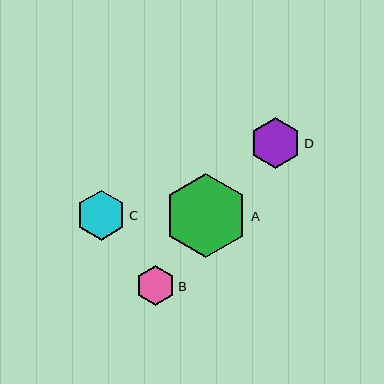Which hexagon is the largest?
Hexagon A is the largest with a size of approximately 85 pixels.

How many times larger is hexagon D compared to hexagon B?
Hexagon D is approximately 1.3 times the size of hexagon B.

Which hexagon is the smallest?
Hexagon B is the smallest with a size of approximately 40 pixels.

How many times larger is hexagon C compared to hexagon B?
Hexagon C is approximately 1.3 times the size of hexagon B.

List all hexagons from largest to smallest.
From largest to smallest: A, D, C, B.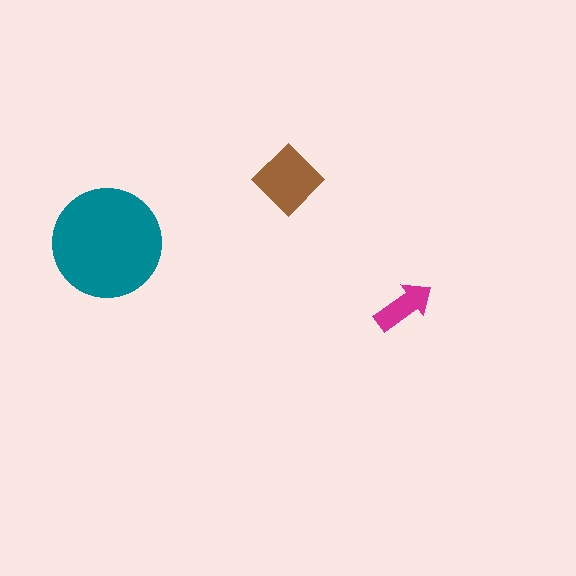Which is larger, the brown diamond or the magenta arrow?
The brown diamond.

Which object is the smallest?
The magenta arrow.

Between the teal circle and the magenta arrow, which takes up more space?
The teal circle.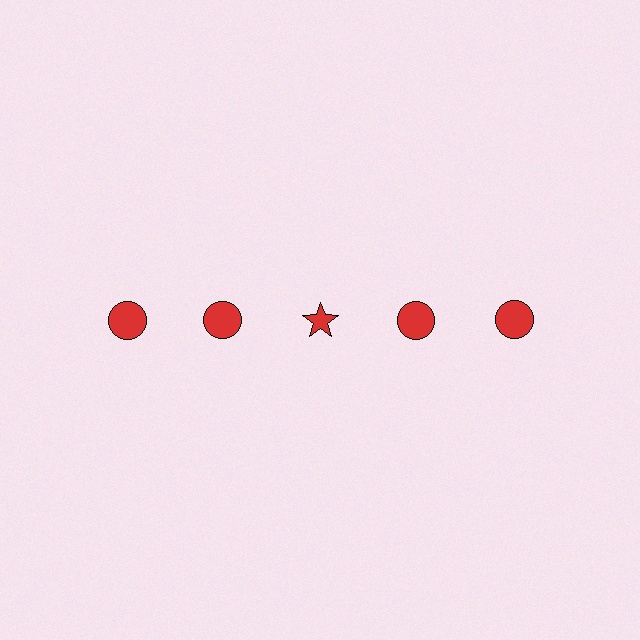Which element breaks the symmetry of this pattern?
The red star in the top row, center column breaks the symmetry. All other shapes are red circles.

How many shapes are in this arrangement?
There are 5 shapes arranged in a grid pattern.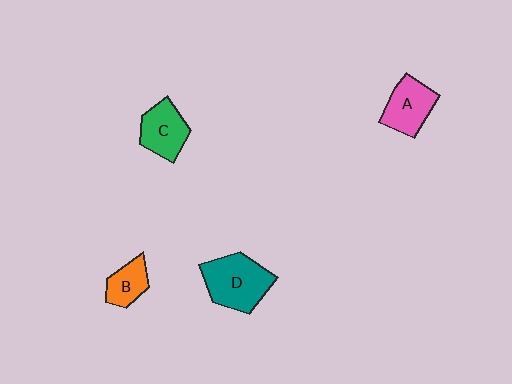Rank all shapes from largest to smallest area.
From largest to smallest: D (teal), A (pink), C (green), B (orange).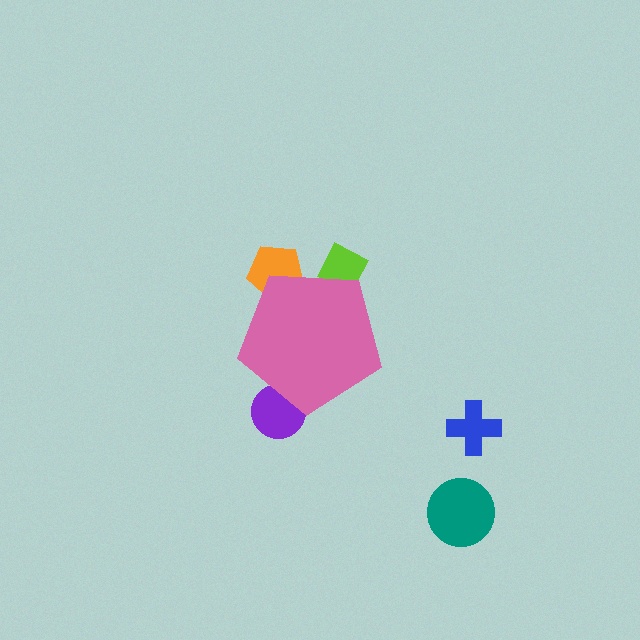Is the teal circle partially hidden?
No, the teal circle is fully visible.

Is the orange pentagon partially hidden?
Yes, the orange pentagon is partially hidden behind the pink pentagon.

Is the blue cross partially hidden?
No, the blue cross is fully visible.